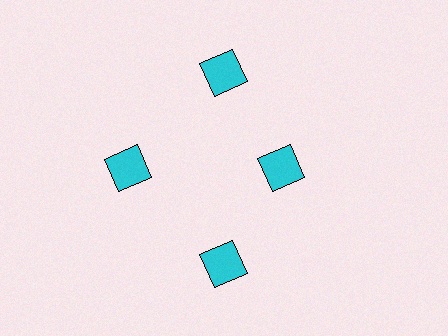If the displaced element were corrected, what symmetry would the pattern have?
It would have 4-fold rotational symmetry — the pattern would map onto itself every 90 degrees.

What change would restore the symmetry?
The symmetry would be restored by moving it outward, back onto the ring so that all 4 squares sit at equal angles and equal distance from the center.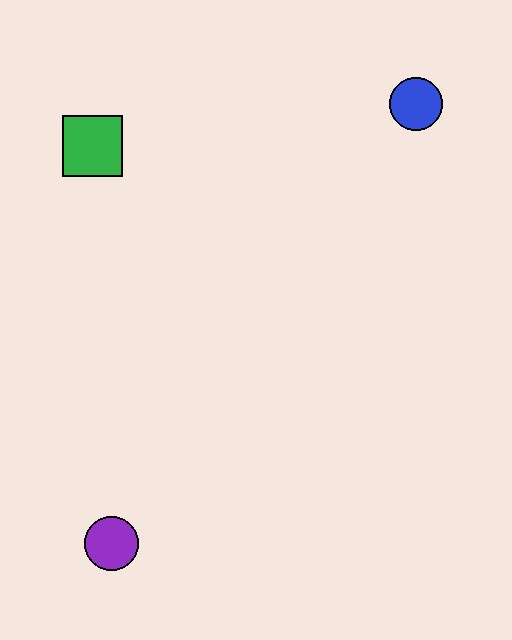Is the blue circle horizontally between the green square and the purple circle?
No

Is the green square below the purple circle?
No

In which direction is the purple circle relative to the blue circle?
The purple circle is below the blue circle.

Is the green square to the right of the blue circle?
No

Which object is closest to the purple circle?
The green square is closest to the purple circle.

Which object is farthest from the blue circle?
The purple circle is farthest from the blue circle.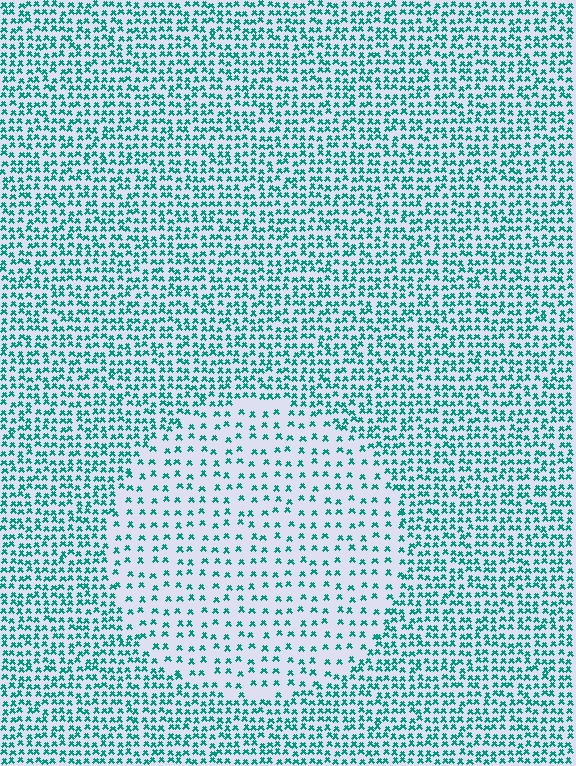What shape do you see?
I see a circle.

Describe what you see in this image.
The image contains small teal elements arranged at two different densities. A circle-shaped region is visible where the elements are less densely packed than the surrounding area.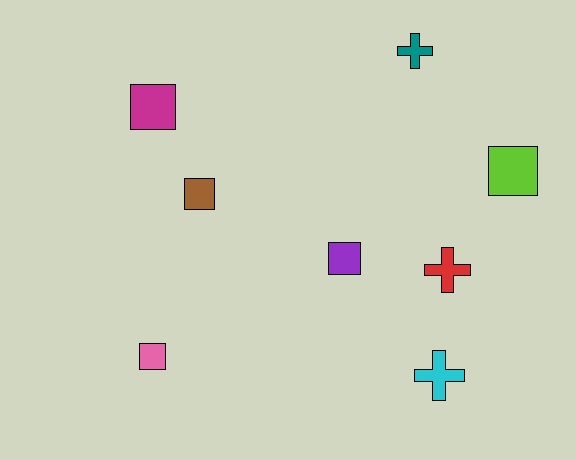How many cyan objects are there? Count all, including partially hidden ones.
There is 1 cyan object.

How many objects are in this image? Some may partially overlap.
There are 8 objects.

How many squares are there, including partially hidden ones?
There are 5 squares.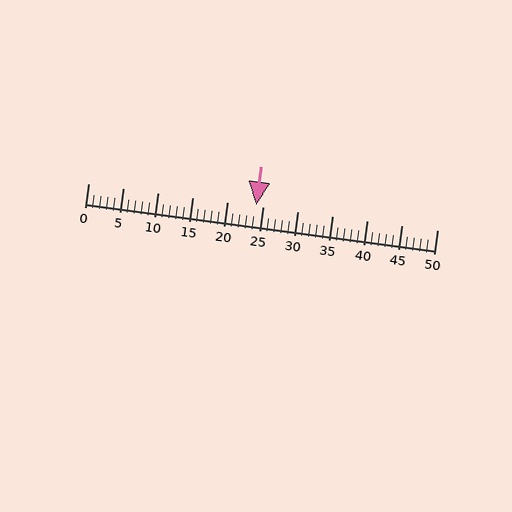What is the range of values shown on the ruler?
The ruler shows values from 0 to 50.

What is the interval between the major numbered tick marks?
The major tick marks are spaced 5 units apart.